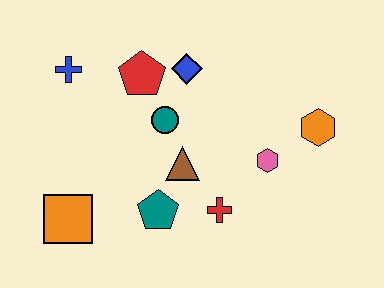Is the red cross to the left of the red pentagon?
No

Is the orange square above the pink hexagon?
No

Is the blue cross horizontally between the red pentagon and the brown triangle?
No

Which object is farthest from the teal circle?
The orange hexagon is farthest from the teal circle.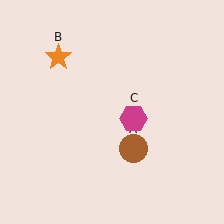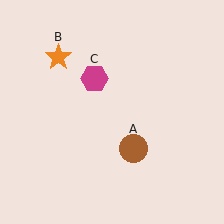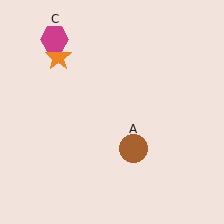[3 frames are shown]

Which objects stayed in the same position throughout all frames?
Brown circle (object A) and orange star (object B) remained stationary.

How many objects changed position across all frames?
1 object changed position: magenta hexagon (object C).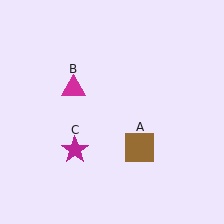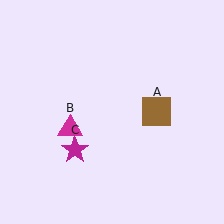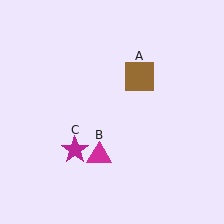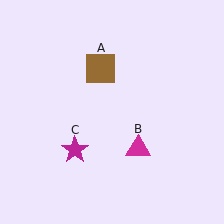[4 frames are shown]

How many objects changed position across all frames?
2 objects changed position: brown square (object A), magenta triangle (object B).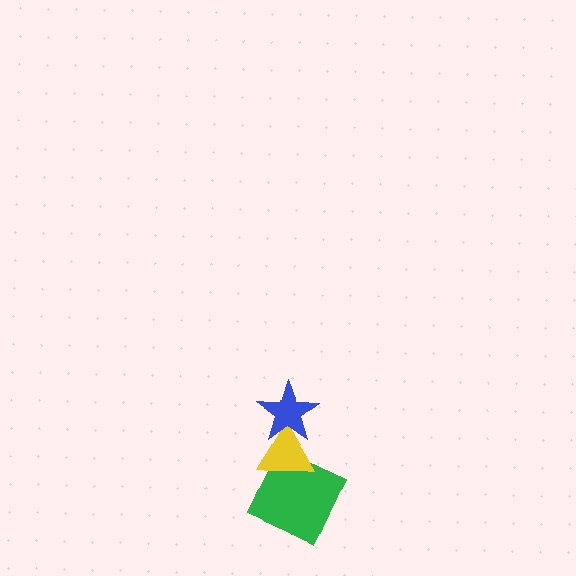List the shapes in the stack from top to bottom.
From top to bottom: the blue star, the yellow triangle, the green square.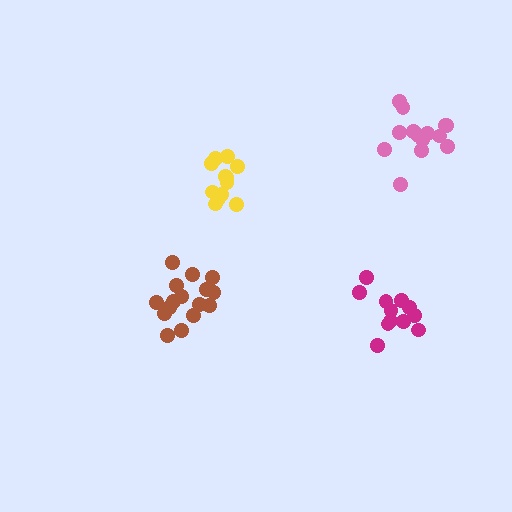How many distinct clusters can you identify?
There are 4 distinct clusters.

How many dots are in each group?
Group 1: 12 dots, Group 2: 12 dots, Group 3: 16 dots, Group 4: 14 dots (54 total).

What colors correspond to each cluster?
The clusters are colored: yellow, magenta, brown, pink.